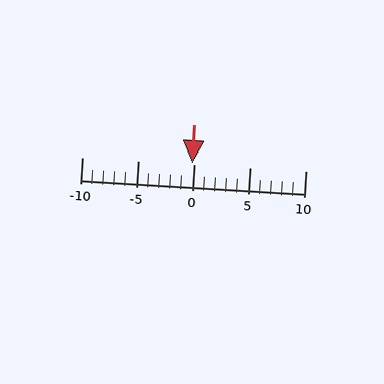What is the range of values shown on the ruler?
The ruler shows values from -10 to 10.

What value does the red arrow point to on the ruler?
The red arrow points to approximately 0.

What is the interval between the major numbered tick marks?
The major tick marks are spaced 5 units apart.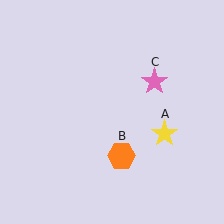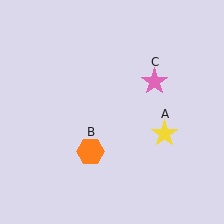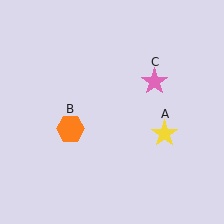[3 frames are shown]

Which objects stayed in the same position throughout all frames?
Yellow star (object A) and pink star (object C) remained stationary.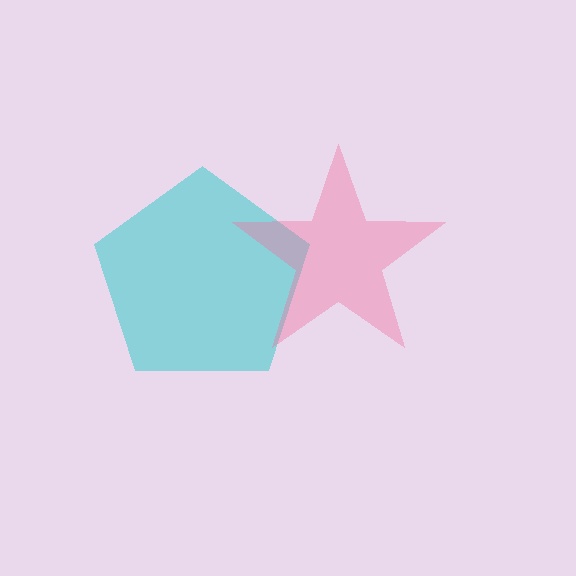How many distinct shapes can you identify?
There are 2 distinct shapes: a cyan pentagon, a pink star.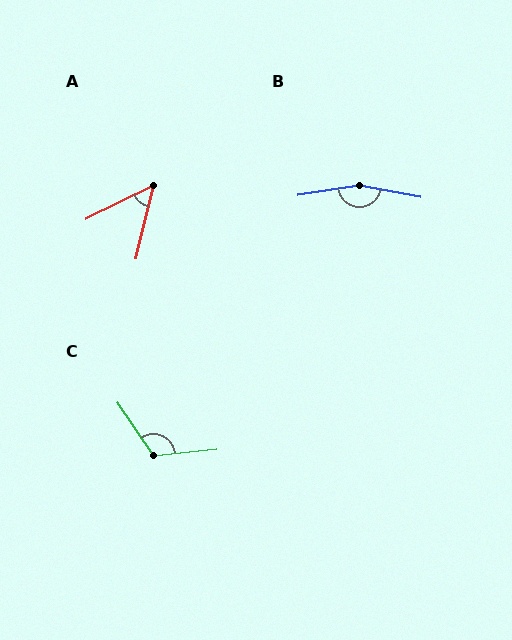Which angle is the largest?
B, at approximately 161 degrees.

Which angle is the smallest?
A, at approximately 51 degrees.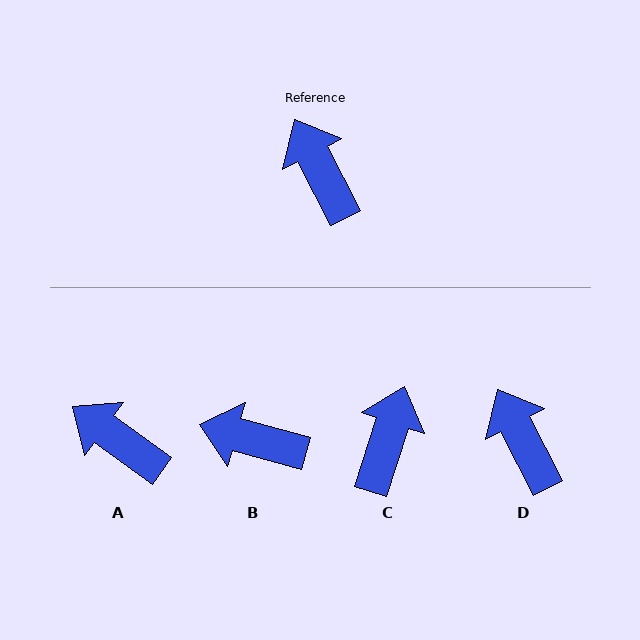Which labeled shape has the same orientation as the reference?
D.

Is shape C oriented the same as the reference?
No, it is off by about 45 degrees.